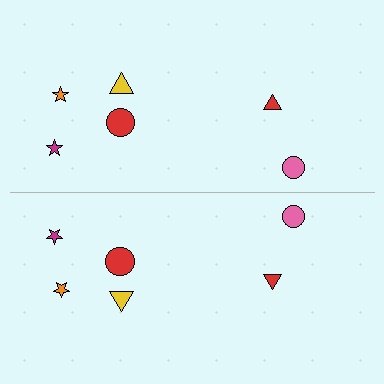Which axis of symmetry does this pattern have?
The pattern has a horizontal axis of symmetry running through the center of the image.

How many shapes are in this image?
There are 12 shapes in this image.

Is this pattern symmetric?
Yes, this pattern has bilateral (reflection) symmetry.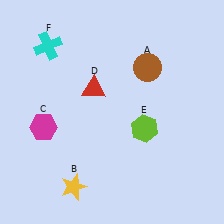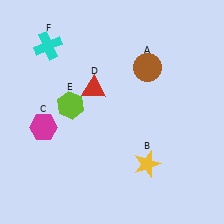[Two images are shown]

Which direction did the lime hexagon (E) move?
The lime hexagon (E) moved left.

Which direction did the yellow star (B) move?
The yellow star (B) moved right.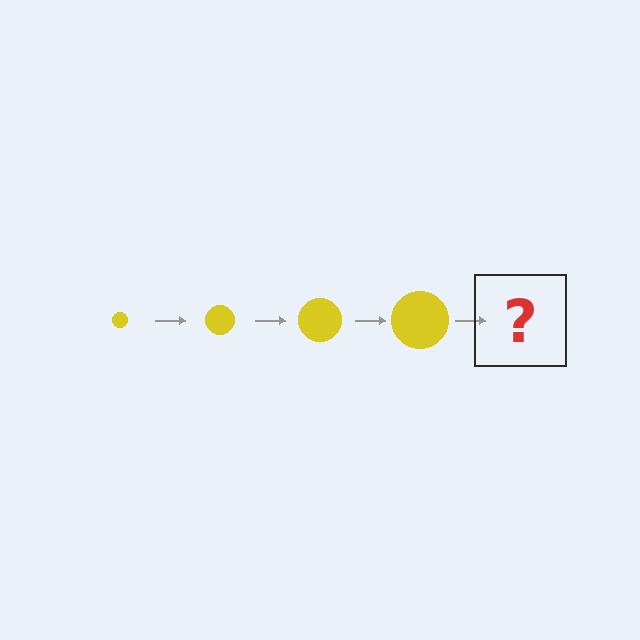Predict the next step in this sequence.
The next step is a yellow circle, larger than the previous one.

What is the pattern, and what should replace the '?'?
The pattern is that the circle gets progressively larger each step. The '?' should be a yellow circle, larger than the previous one.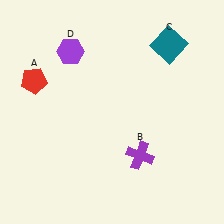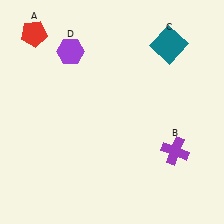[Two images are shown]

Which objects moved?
The objects that moved are: the red pentagon (A), the purple cross (B).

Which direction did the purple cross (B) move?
The purple cross (B) moved right.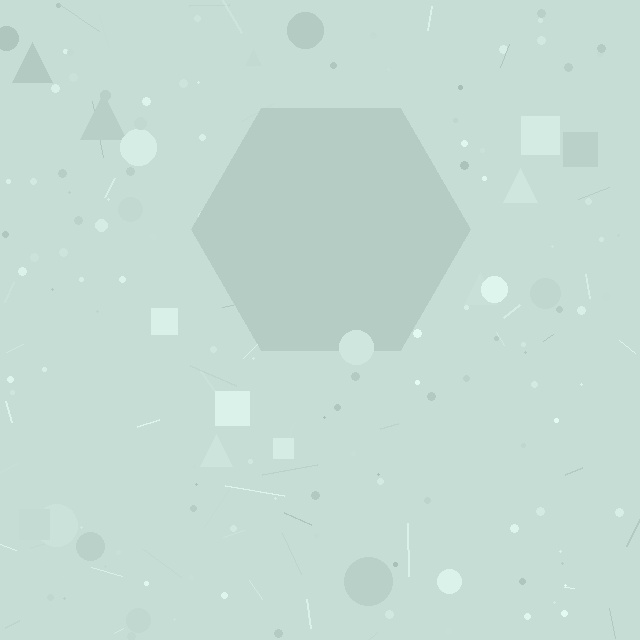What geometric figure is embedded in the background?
A hexagon is embedded in the background.